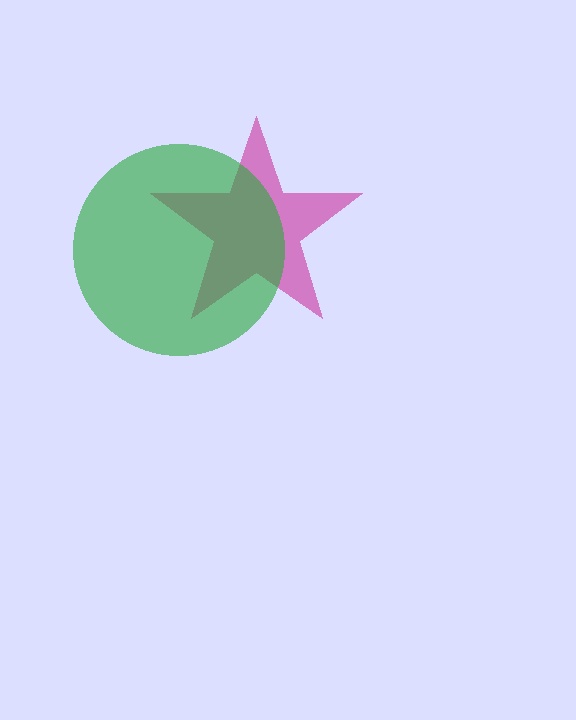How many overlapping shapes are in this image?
There are 2 overlapping shapes in the image.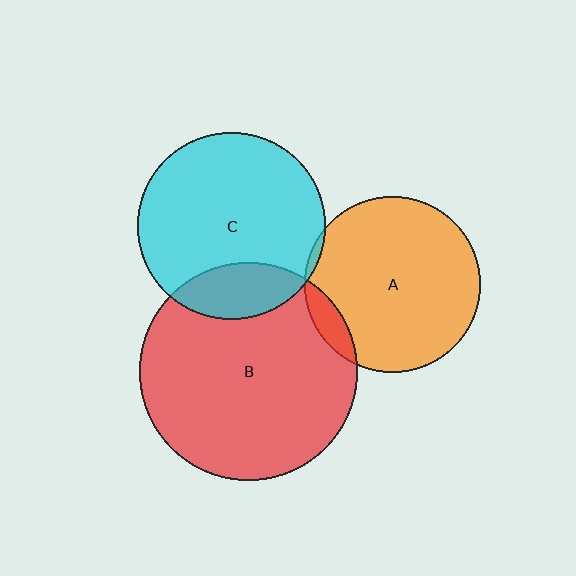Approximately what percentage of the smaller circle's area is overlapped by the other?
Approximately 10%.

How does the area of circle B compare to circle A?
Approximately 1.5 times.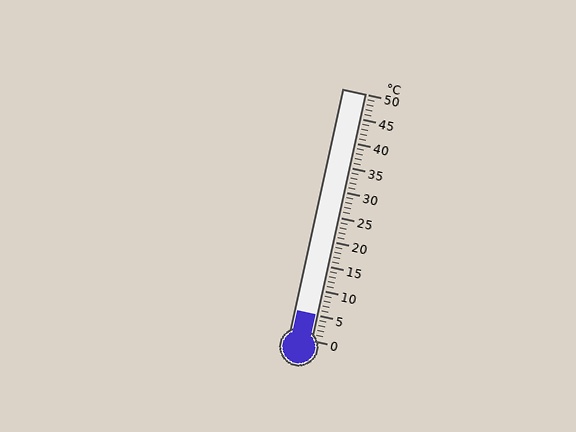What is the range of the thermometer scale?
The thermometer scale ranges from 0°C to 50°C.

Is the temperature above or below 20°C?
The temperature is below 20°C.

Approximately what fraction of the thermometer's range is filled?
The thermometer is filled to approximately 10% of its range.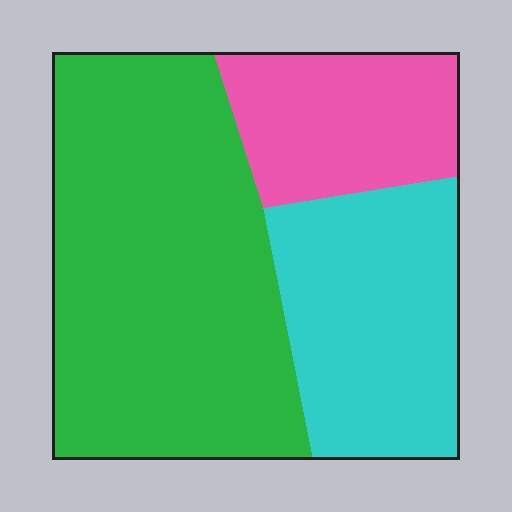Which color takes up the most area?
Green, at roughly 55%.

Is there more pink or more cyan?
Cyan.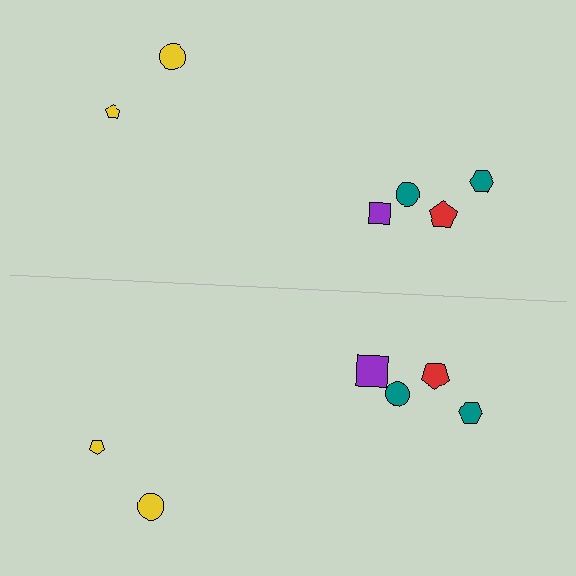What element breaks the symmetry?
The purple square on the bottom side has a different size than its mirror counterpart.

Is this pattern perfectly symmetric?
No, the pattern is not perfectly symmetric. The purple square on the bottom side has a different size than its mirror counterpart.